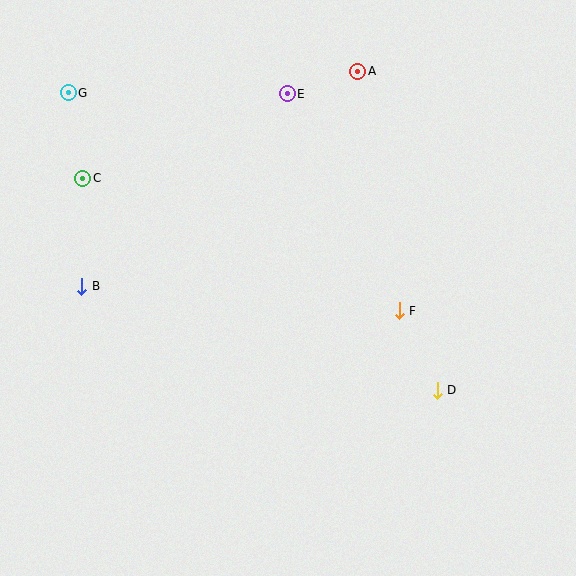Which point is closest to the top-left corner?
Point G is closest to the top-left corner.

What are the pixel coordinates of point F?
Point F is at (399, 311).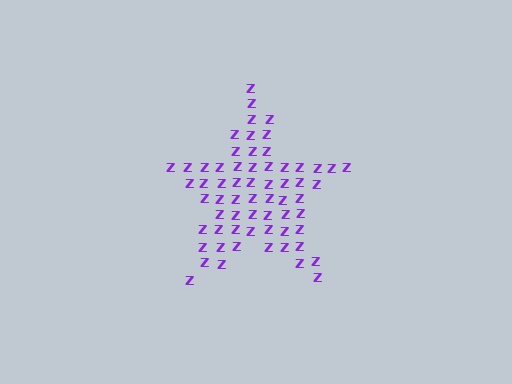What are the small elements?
The small elements are letter Z's.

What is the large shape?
The large shape is a star.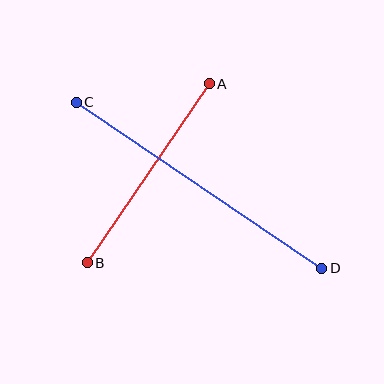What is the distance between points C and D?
The distance is approximately 296 pixels.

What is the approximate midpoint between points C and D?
The midpoint is at approximately (199, 185) pixels.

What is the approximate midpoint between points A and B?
The midpoint is at approximately (148, 173) pixels.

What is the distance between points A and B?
The distance is approximately 216 pixels.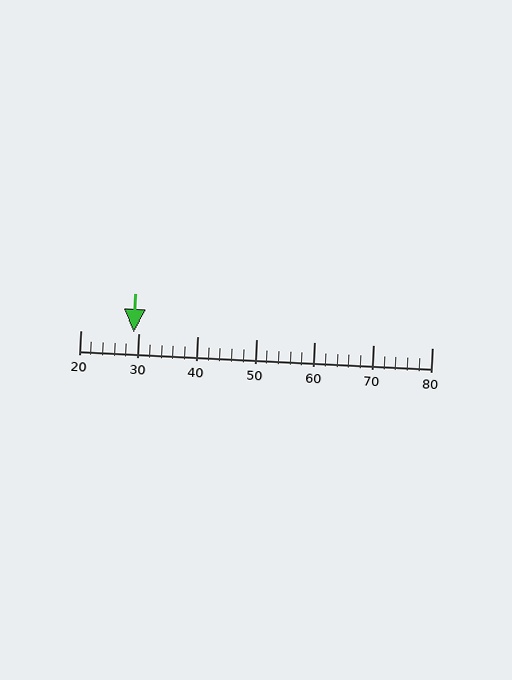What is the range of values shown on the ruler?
The ruler shows values from 20 to 80.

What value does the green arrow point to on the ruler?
The green arrow points to approximately 29.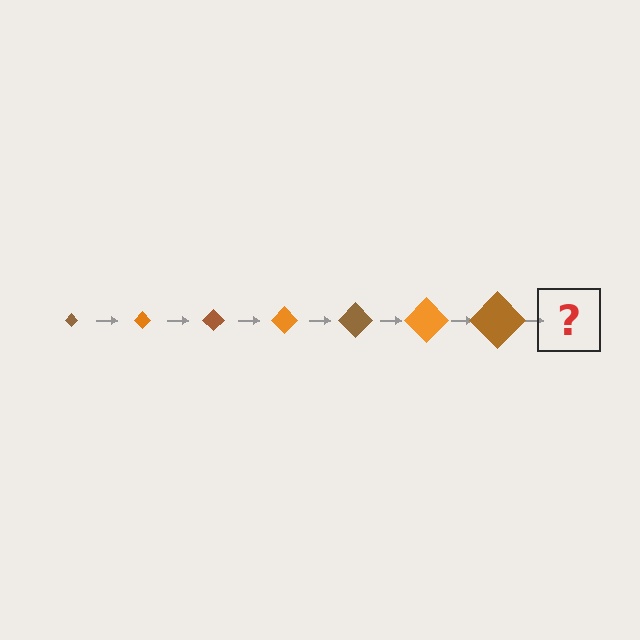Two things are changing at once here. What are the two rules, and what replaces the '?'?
The two rules are that the diamond grows larger each step and the color cycles through brown and orange. The '?' should be an orange diamond, larger than the previous one.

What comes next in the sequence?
The next element should be an orange diamond, larger than the previous one.